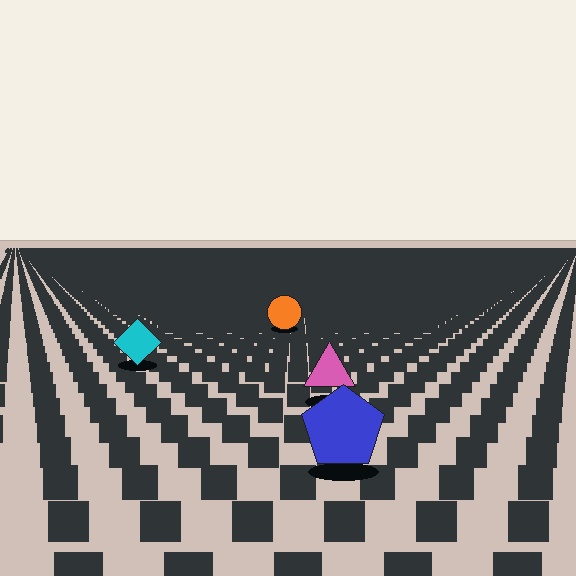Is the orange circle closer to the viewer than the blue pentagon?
No. The blue pentagon is closer — you can tell from the texture gradient: the ground texture is coarser near it.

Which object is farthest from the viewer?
The orange circle is farthest from the viewer. It appears smaller and the ground texture around it is denser.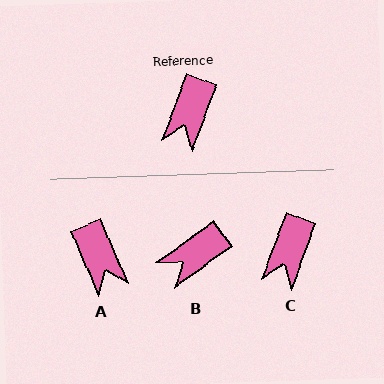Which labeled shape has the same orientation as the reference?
C.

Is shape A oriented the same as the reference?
No, it is off by about 44 degrees.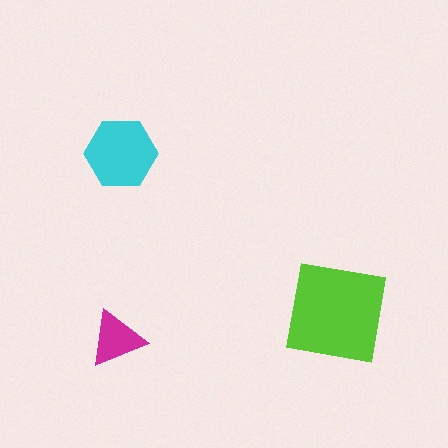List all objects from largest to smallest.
The lime square, the cyan hexagon, the magenta triangle.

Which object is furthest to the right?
The lime square is rightmost.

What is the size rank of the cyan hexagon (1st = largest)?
2nd.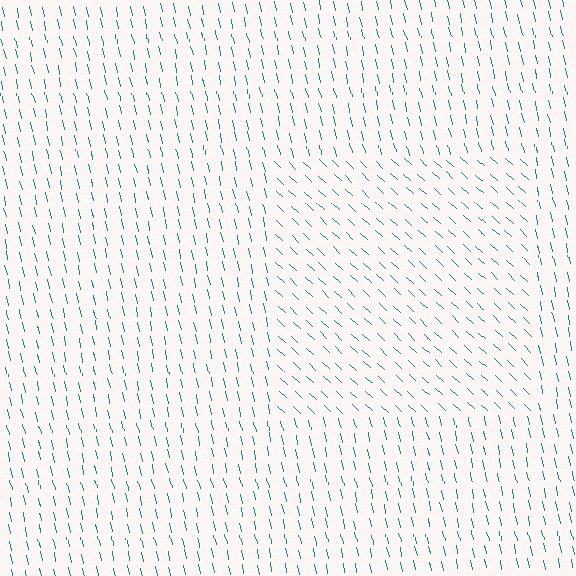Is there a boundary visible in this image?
Yes, there is a texture boundary formed by a change in line orientation.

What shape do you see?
I see a rectangle.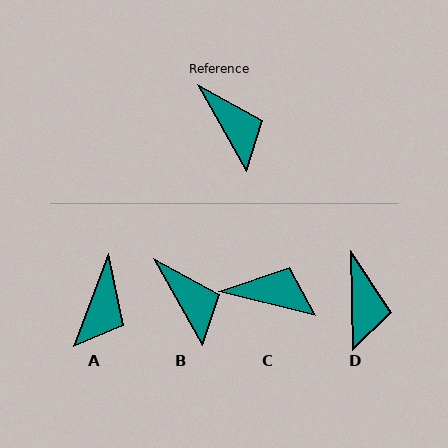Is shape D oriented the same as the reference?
No, it is off by about 28 degrees.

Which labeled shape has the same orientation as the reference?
B.